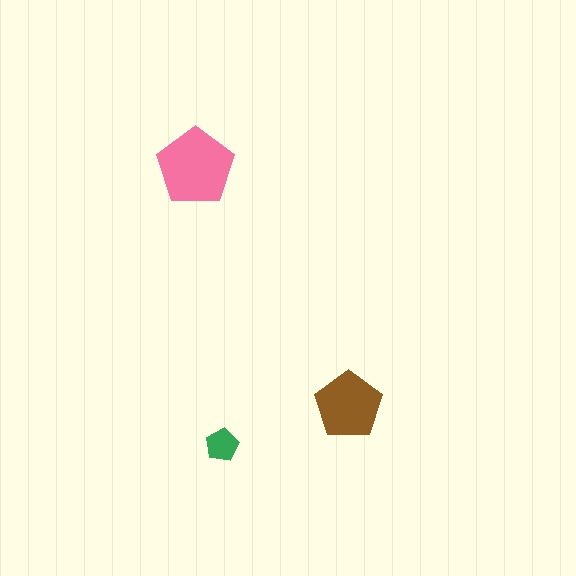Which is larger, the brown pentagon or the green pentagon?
The brown one.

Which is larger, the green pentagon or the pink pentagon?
The pink one.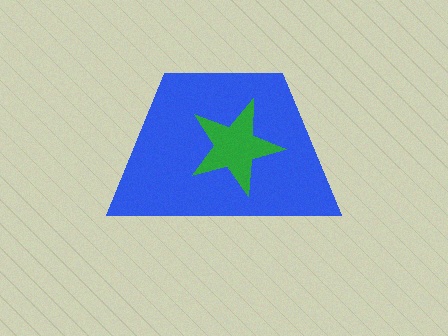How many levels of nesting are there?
2.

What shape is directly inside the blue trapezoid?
The green star.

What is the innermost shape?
The green star.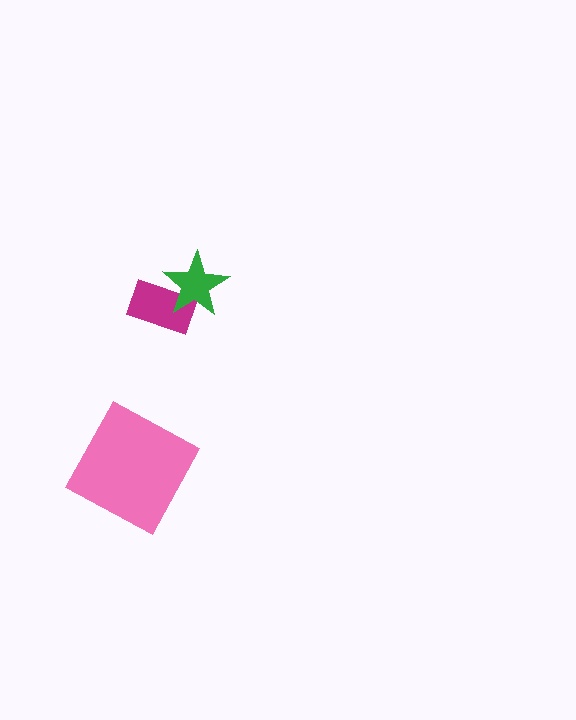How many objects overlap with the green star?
1 object overlaps with the green star.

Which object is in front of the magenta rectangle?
The green star is in front of the magenta rectangle.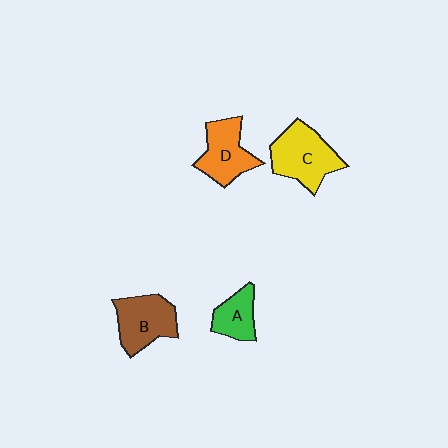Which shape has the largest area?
Shape C (yellow).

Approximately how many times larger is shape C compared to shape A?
Approximately 1.8 times.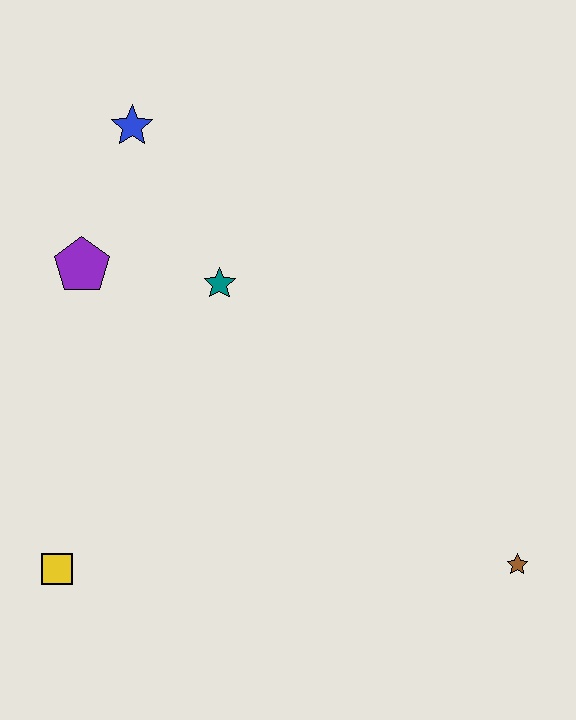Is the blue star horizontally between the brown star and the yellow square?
Yes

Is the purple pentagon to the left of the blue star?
Yes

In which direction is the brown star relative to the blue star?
The brown star is below the blue star.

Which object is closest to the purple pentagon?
The teal star is closest to the purple pentagon.